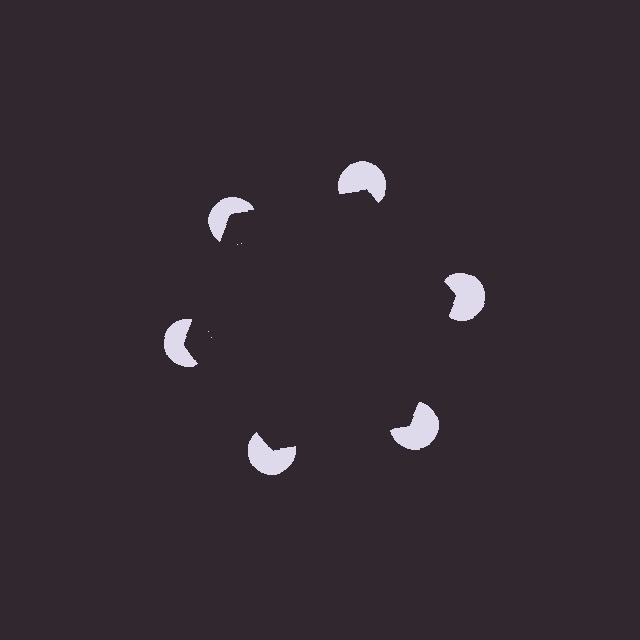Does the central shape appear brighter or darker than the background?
It typically appears slightly darker than the background, even though no actual brightness change is drawn.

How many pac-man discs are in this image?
There are 6 — one at each vertex of the illusory hexagon.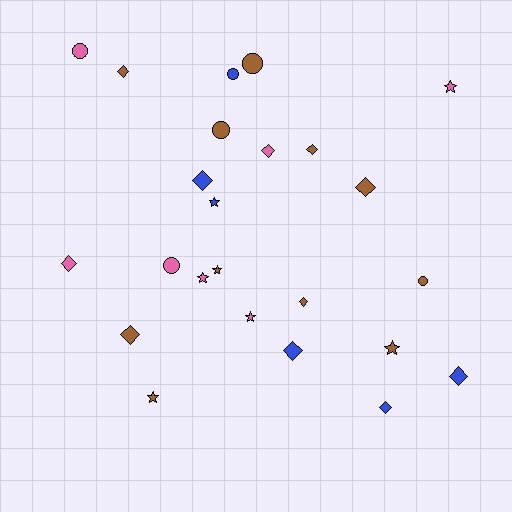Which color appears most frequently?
Brown, with 11 objects.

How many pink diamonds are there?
There are 2 pink diamonds.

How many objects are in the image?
There are 24 objects.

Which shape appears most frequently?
Diamond, with 11 objects.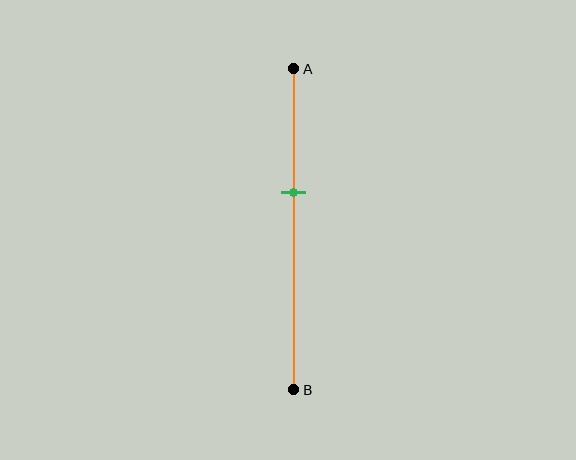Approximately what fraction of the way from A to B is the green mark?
The green mark is approximately 40% of the way from A to B.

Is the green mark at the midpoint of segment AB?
No, the mark is at about 40% from A, not at the 50% midpoint.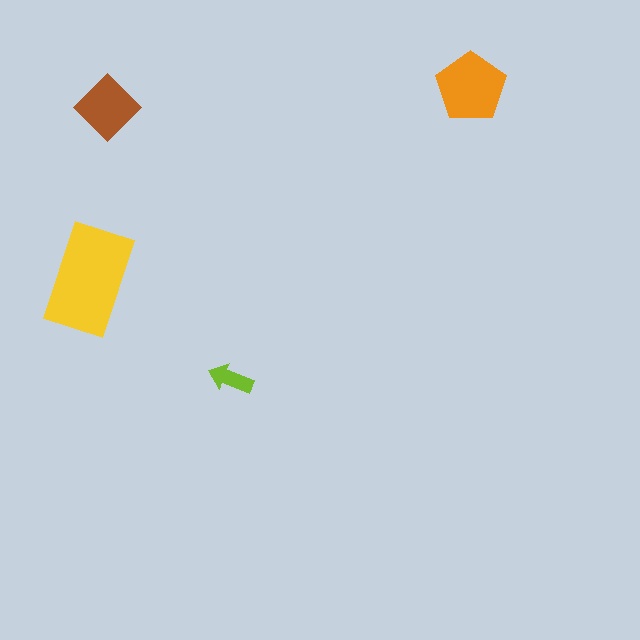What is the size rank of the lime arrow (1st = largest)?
4th.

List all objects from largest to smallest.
The yellow rectangle, the orange pentagon, the brown diamond, the lime arrow.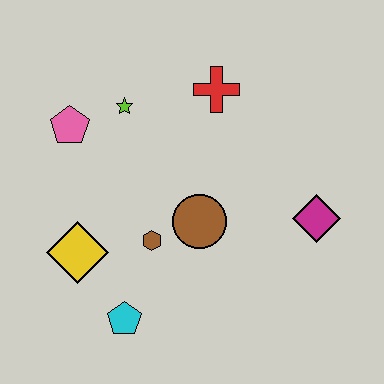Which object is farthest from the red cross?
The cyan pentagon is farthest from the red cross.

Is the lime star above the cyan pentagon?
Yes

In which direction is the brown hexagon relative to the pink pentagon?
The brown hexagon is below the pink pentagon.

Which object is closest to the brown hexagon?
The brown circle is closest to the brown hexagon.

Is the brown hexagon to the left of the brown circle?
Yes